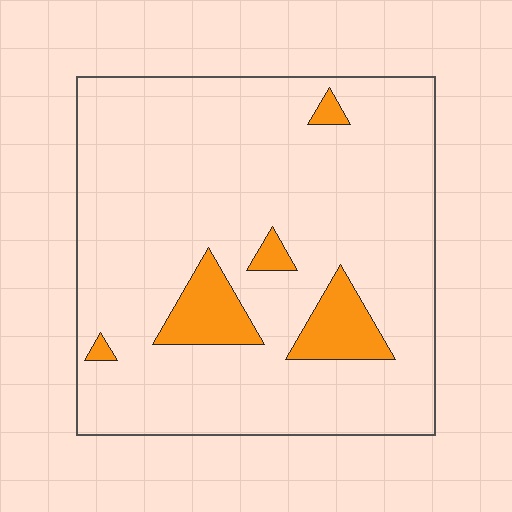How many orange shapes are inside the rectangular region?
5.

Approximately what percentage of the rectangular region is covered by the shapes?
Approximately 10%.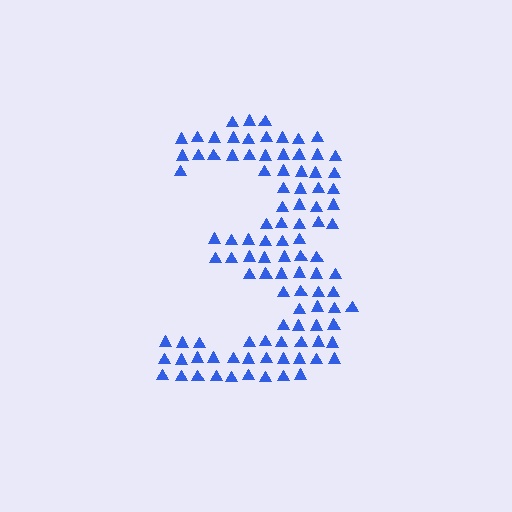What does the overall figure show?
The overall figure shows the digit 3.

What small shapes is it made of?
It is made of small triangles.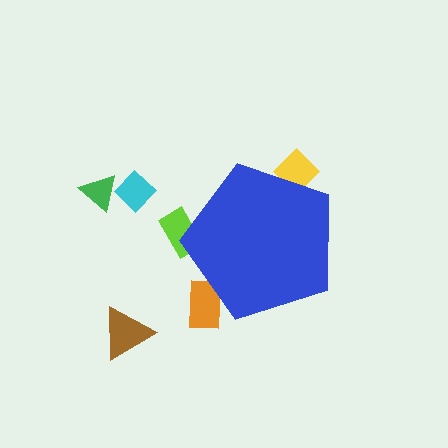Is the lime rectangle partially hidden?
Yes, the lime rectangle is partially hidden behind the blue pentagon.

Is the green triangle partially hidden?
No, the green triangle is fully visible.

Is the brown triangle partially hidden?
No, the brown triangle is fully visible.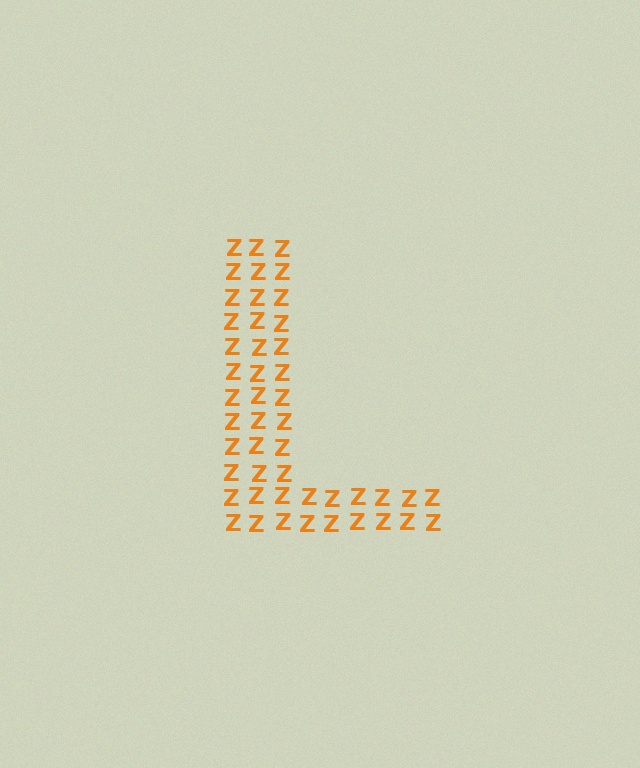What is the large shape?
The large shape is the letter L.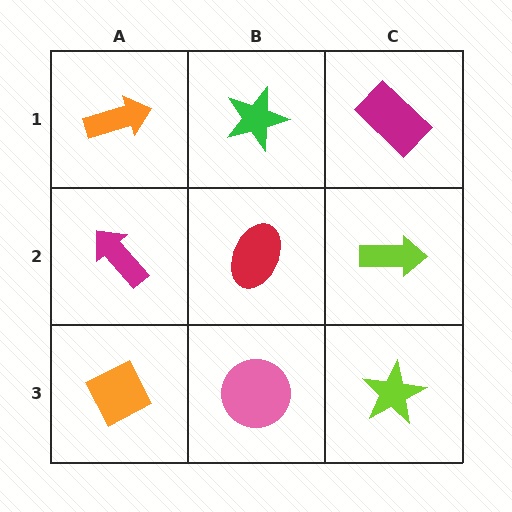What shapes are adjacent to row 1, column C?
A lime arrow (row 2, column C), a green star (row 1, column B).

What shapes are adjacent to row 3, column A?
A magenta arrow (row 2, column A), a pink circle (row 3, column B).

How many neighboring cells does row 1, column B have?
3.